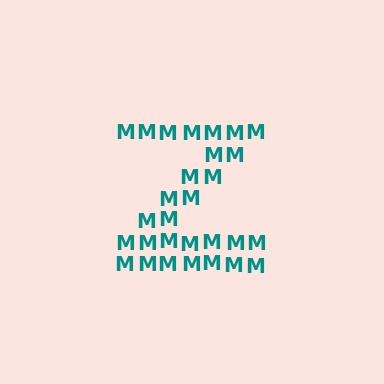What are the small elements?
The small elements are letter M's.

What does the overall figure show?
The overall figure shows the letter Z.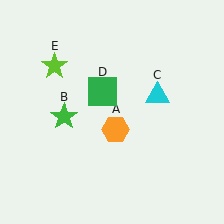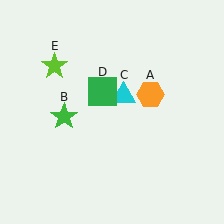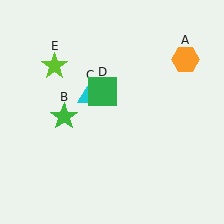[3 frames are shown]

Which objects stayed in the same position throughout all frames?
Green star (object B) and green square (object D) and lime star (object E) remained stationary.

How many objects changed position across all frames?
2 objects changed position: orange hexagon (object A), cyan triangle (object C).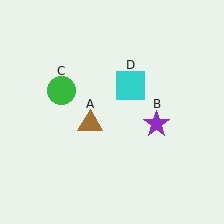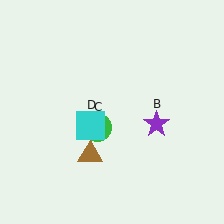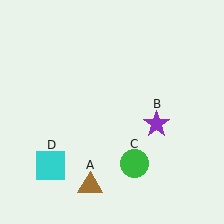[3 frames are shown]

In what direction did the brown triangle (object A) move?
The brown triangle (object A) moved down.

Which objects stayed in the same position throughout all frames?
Purple star (object B) remained stationary.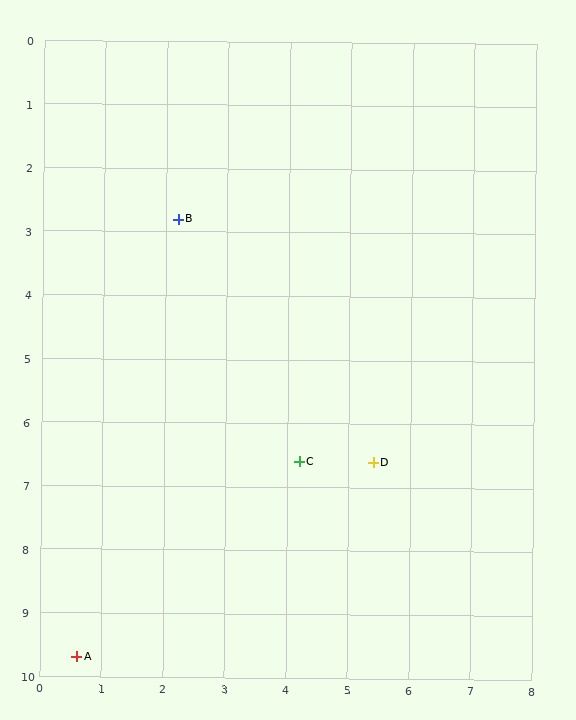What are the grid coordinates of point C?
Point C is at approximately (4.2, 6.6).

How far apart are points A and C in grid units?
Points A and C are about 4.8 grid units apart.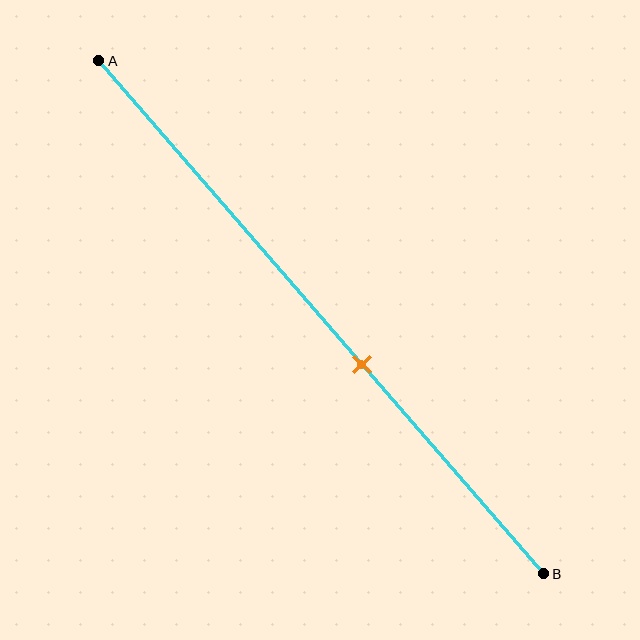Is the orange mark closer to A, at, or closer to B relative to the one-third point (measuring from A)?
The orange mark is closer to point B than the one-third point of segment AB.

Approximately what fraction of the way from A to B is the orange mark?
The orange mark is approximately 60% of the way from A to B.